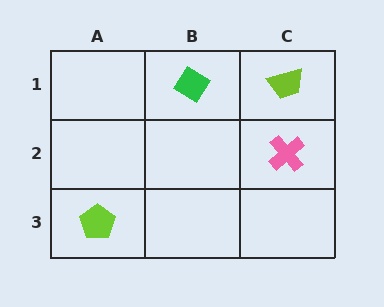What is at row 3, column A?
A lime pentagon.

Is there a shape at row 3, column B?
No, that cell is empty.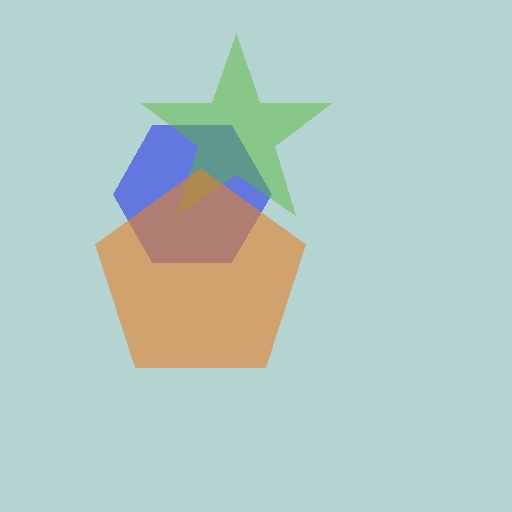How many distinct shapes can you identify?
There are 3 distinct shapes: a blue hexagon, a lime star, an orange pentagon.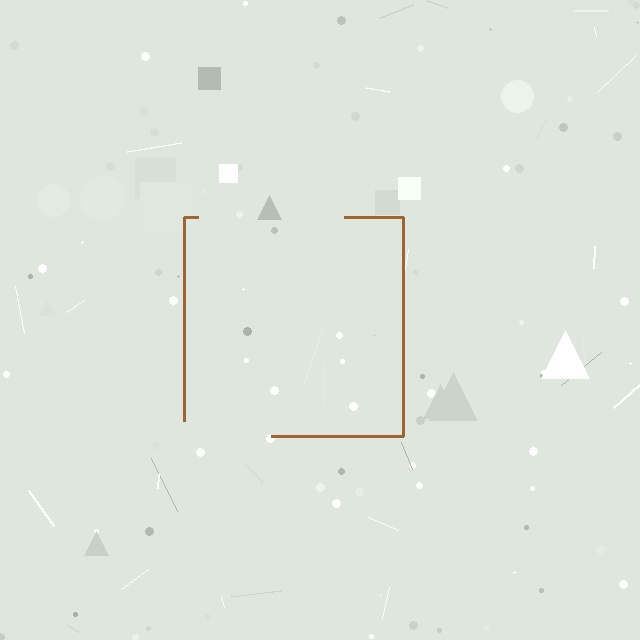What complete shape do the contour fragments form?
The contour fragments form a square.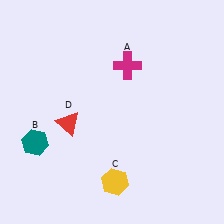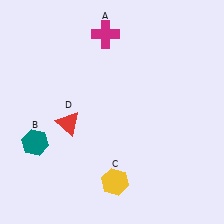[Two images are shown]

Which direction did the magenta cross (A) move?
The magenta cross (A) moved up.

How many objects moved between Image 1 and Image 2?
1 object moved between the two images.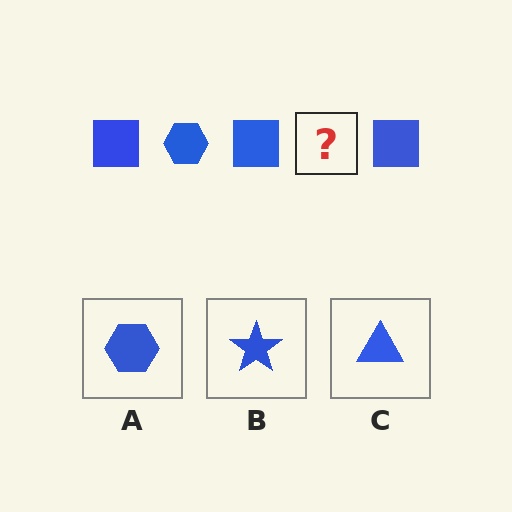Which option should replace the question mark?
Option A.